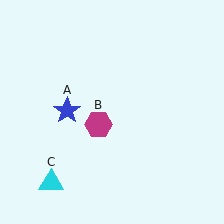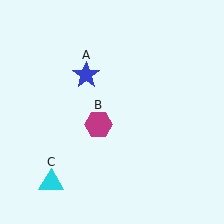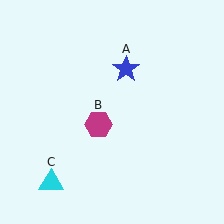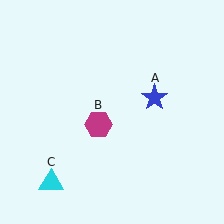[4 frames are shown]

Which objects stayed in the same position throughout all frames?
Magenta hexagon (object B) and cyan triangle (object C) remained stationary.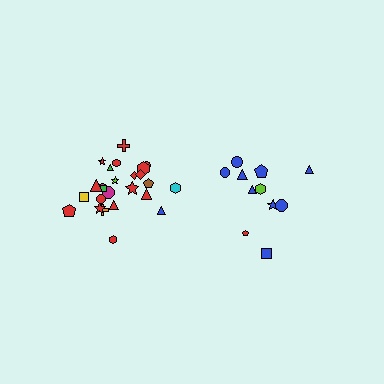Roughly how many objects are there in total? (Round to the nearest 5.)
Roughly 35 objects in total.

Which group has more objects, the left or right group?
The left group.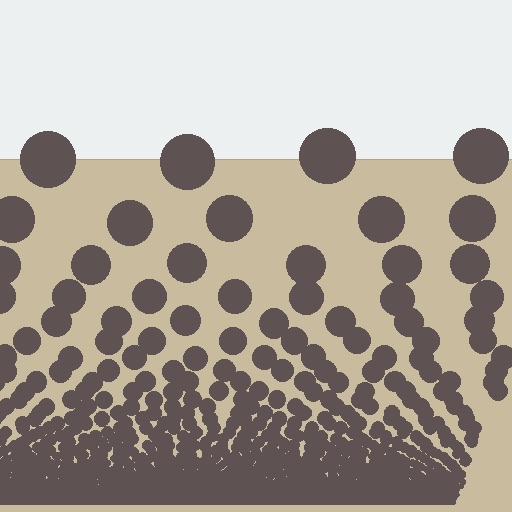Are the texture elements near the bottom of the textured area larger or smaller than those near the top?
Smaller. The gradient is inverted — elements near the bottom are smaller and denser.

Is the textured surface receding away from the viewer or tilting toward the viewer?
The surface appears to tilt toward the viewer. Texture elements get larger and sparser toward the top.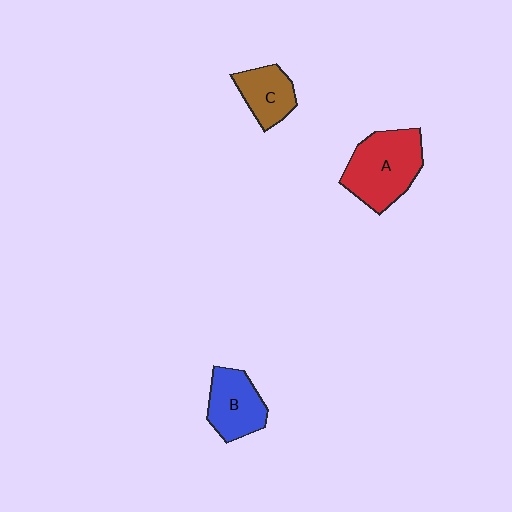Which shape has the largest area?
Shape A (red).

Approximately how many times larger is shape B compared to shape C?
Approximately 1.3 times.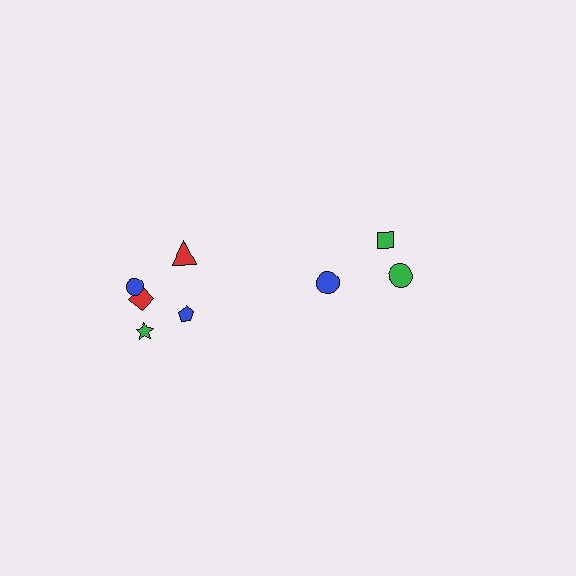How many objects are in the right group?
There are 3 objects.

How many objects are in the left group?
There are 5 objects.